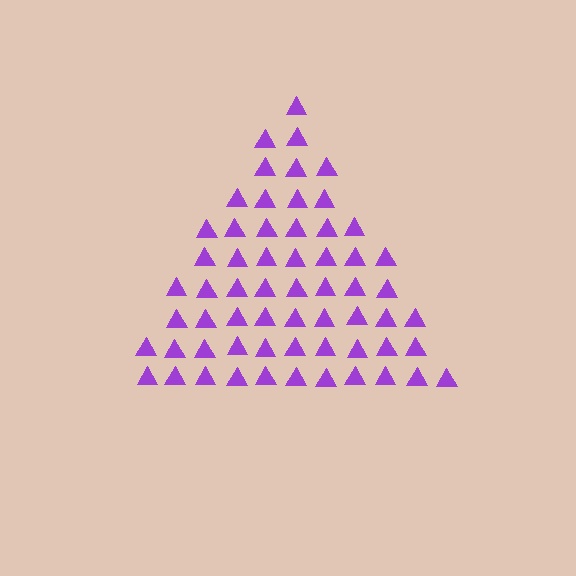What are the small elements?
The small elements are triangles.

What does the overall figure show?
The overall figure shows a triangle.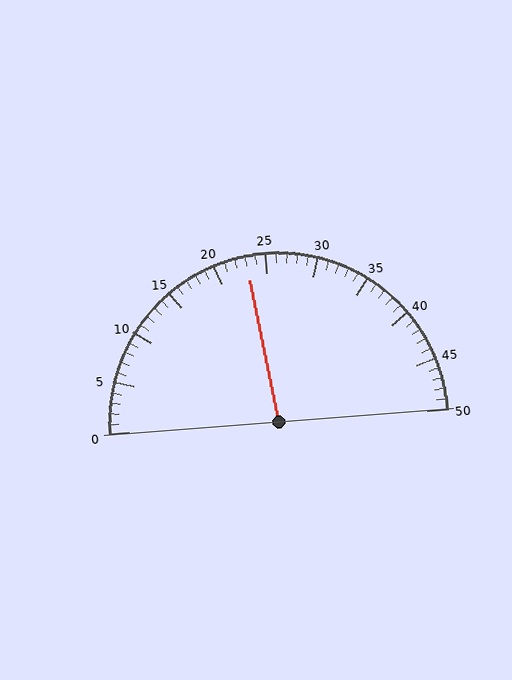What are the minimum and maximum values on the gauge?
The gauge ranges from 0 to 50.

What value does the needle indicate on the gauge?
The needle indicates approximately 23.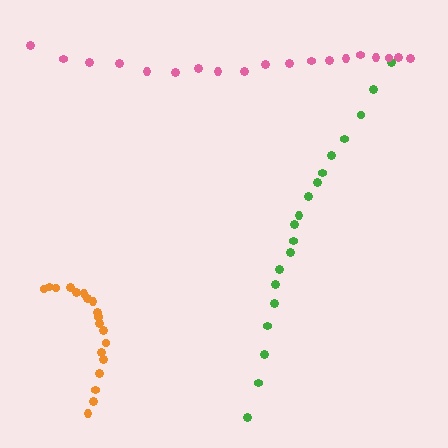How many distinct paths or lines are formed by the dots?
There are 3 distinct paths.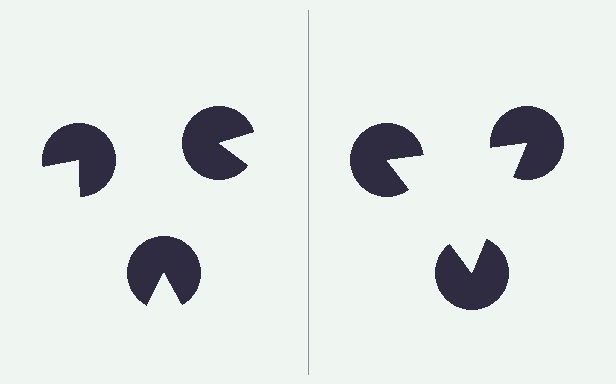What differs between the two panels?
The pac-man discs are positioned identically on both sides; only the wedge orientations differ. On the right they align to a triangle; on the left they are misaligned.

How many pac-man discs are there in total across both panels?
6 — 3 on each side.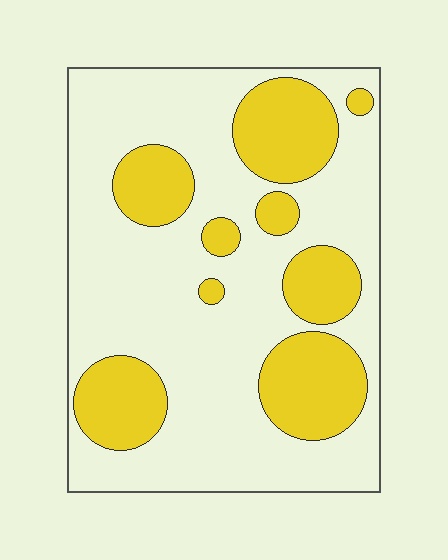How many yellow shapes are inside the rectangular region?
9.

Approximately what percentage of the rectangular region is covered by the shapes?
Approximately 30%.